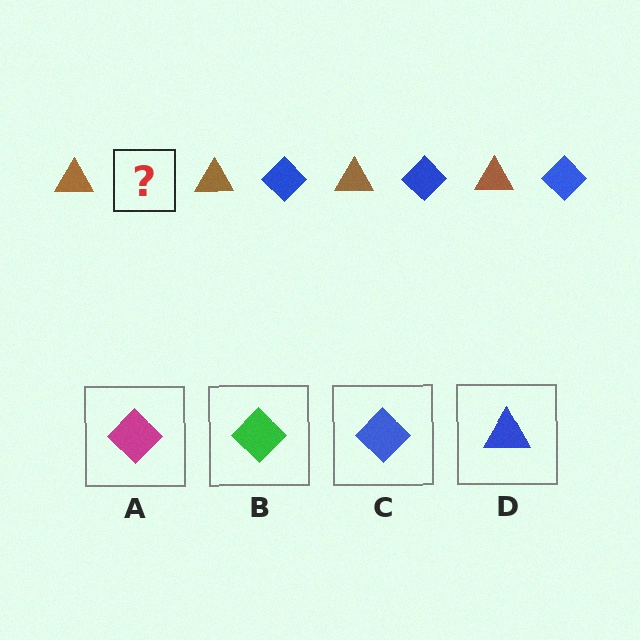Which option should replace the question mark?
Option C.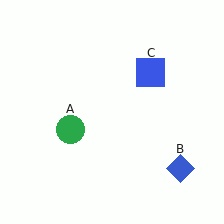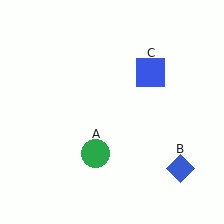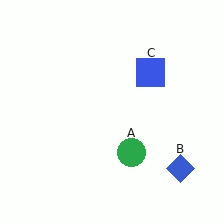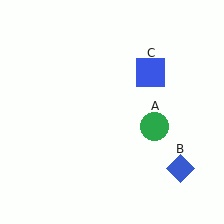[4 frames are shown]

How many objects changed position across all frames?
1 object changed position: green circle (object A).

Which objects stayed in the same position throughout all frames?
Blue diamond (object B) and blue square (object C) remained stationary.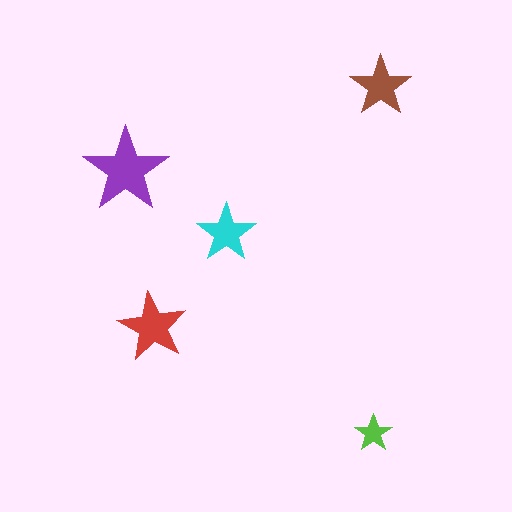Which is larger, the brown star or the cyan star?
The brown one.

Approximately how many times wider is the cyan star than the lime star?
About 1.5 times wider.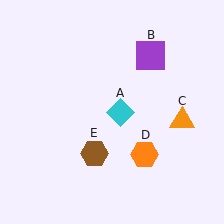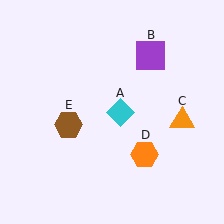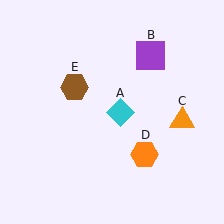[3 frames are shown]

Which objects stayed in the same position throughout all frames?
Cyan diamond (object A) and purple square (object B) and orange triangle (object C) and orange hexagon (object D) remained stationary.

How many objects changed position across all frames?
1 object changed position: brown hexagon (object E).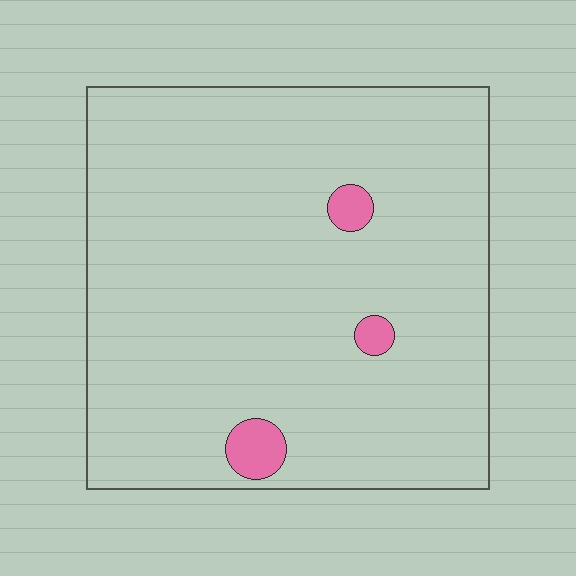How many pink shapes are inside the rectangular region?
3.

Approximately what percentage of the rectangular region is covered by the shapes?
Approximately 5%.